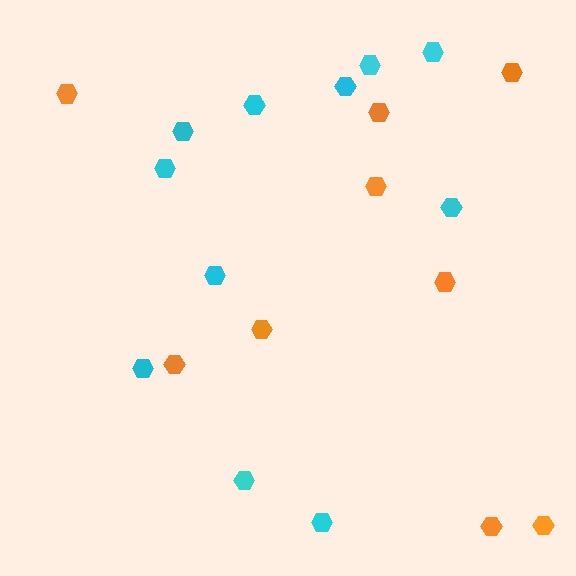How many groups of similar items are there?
There are 2 groups: one group of cyan hexagons (11) and one group of orange hexagons (9).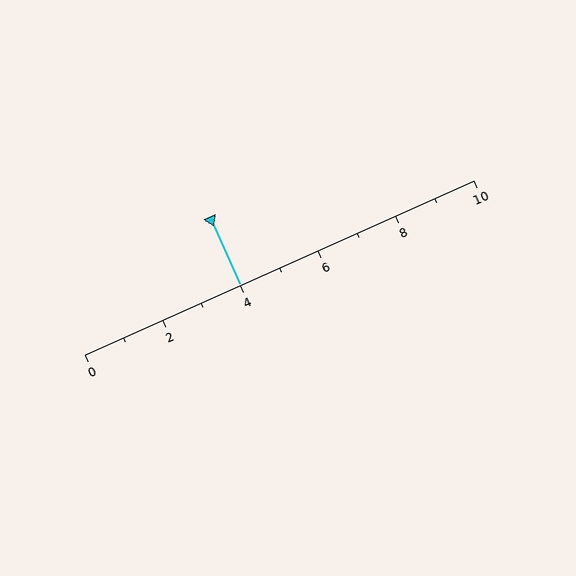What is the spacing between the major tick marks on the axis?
The major ticks are spaced 2 apart.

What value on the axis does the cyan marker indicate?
The marker indicates approximately 4.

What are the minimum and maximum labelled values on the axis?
The axis runs from 0 to 10.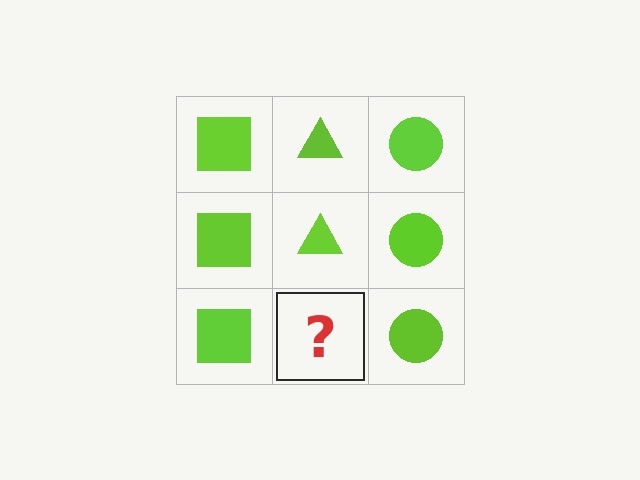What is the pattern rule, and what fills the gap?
The rule is that each column has a consistent shape. The gap should be filled with a lime triangle.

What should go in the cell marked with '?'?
The missing cell should contain a lime triangle.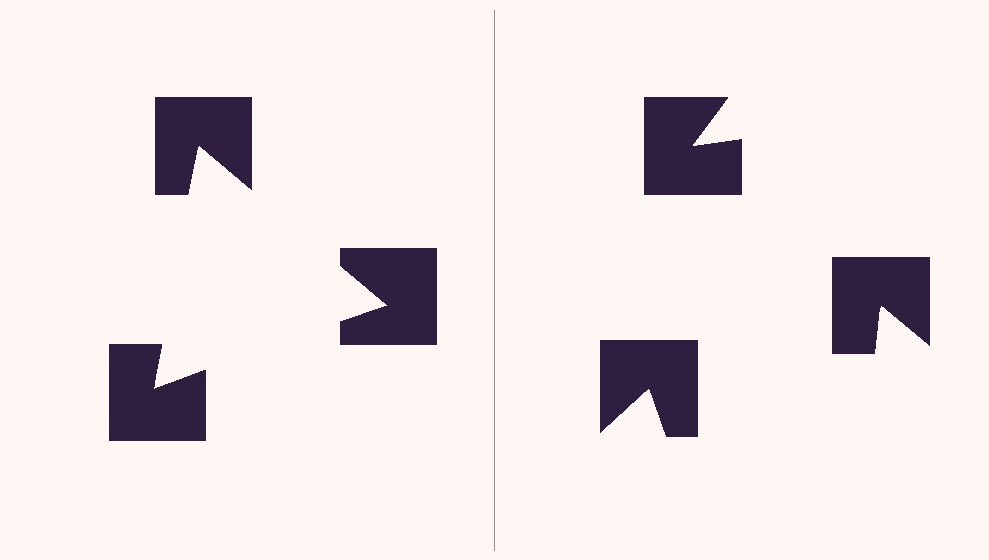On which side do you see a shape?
An illusory triangle appears on the left side. On the right side the wedge cuts are rotated, so no coherent shape forms.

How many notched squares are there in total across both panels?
6 — 3 on each side.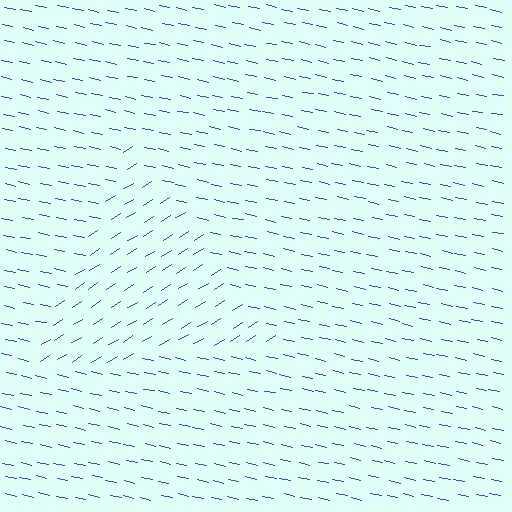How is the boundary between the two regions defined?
The boundary is defined purely by a change in line orientation (approximately 45 degrees difference). All lines are the same color and thickness.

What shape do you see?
I see a triangle.